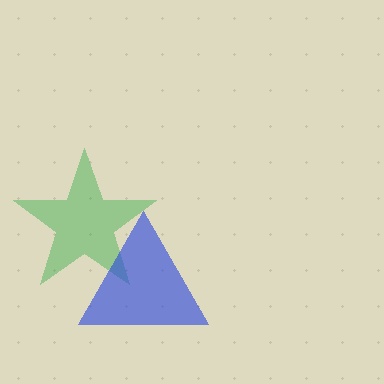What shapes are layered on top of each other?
The layered shapes are: a green star, a blue triangle.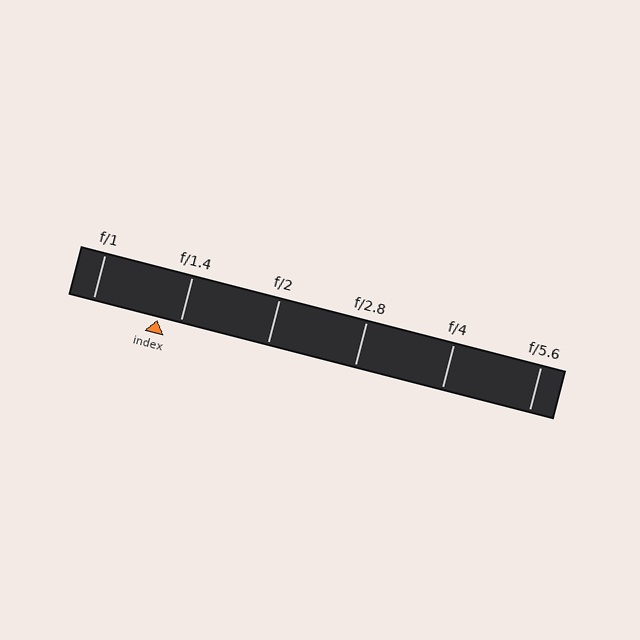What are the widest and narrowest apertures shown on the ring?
The widest aperture shown is f/1 and the narrowest is f/5.6.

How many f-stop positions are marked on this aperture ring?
There are 6 f-stop positions marked.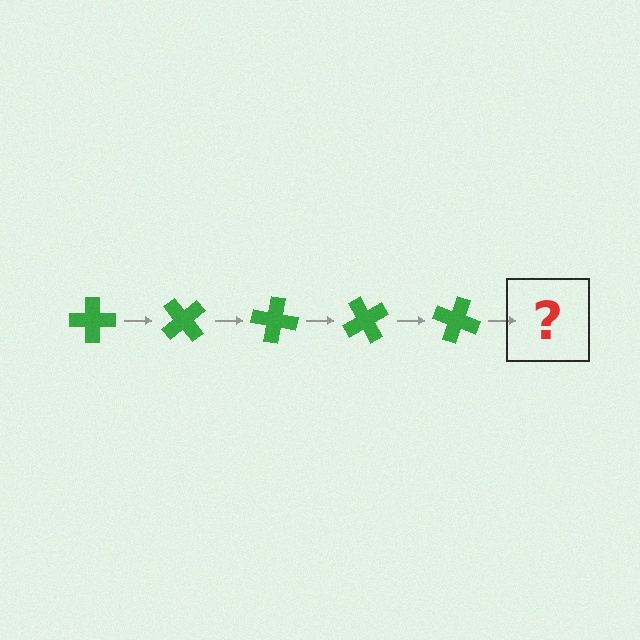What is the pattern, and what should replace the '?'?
The pattern is that the cross rotates 50 degrees each step. The '?' should be a green cross rotated 250 degrees.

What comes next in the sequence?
The next element should be a green cross rotated 250 degrees.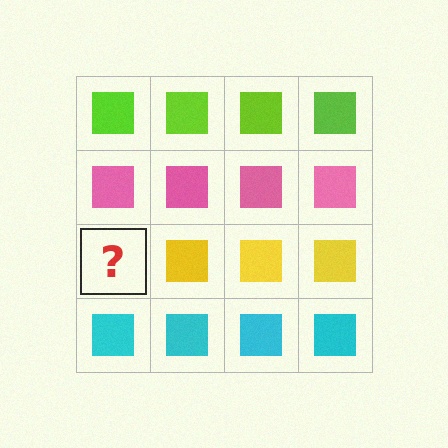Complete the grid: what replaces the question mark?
The question mark should be replaced with a yellow square.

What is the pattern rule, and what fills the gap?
The rule is that each row has a consistent color. The gap should be filled with a yellow square.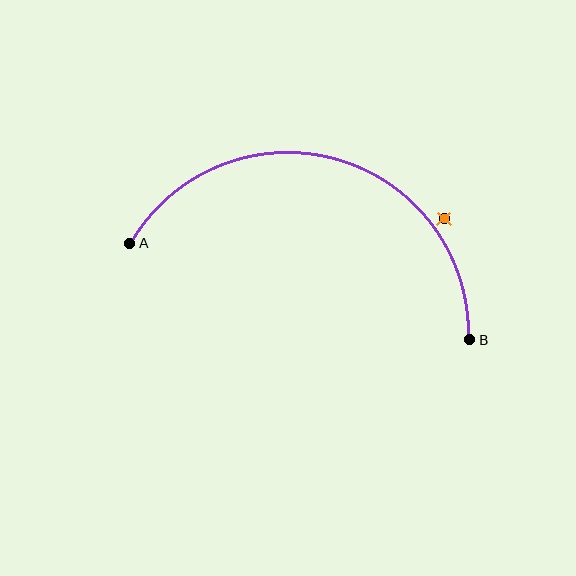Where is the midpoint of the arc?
The arc midpoint is the point on the curve farthest from the straight line joining A and B. It sits above that line.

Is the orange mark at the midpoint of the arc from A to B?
No — the orange mark does not lie on the arc at all. It sits slightly outside the curve.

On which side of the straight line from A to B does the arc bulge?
The arc bulges above the straight line connecting A and B.